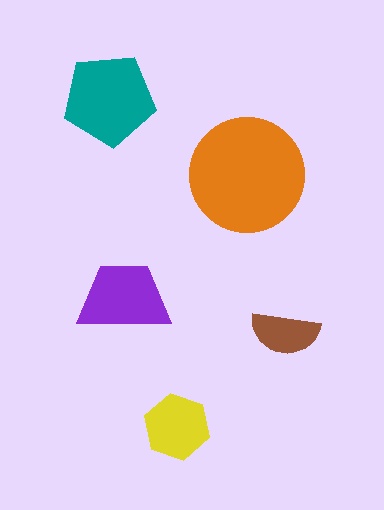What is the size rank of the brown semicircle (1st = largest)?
5th.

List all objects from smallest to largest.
The brown semicircle, the yellow hexagon, the purple trapezoid, the teal pentagon, the orange circle.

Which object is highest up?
The teal pentagon is topmost.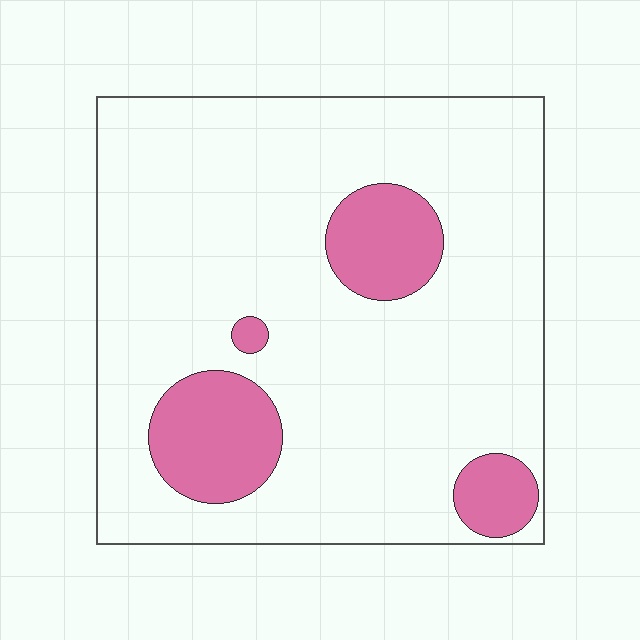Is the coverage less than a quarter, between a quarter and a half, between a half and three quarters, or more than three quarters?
Less than a quarter.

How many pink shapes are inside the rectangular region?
4.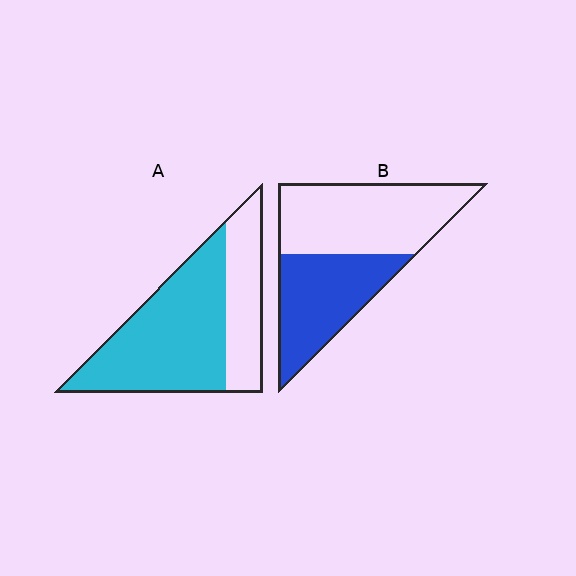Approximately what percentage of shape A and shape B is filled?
A is approximately 70% and B is approximately 45%.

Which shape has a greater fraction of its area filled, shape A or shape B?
Shape A.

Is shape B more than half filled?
No.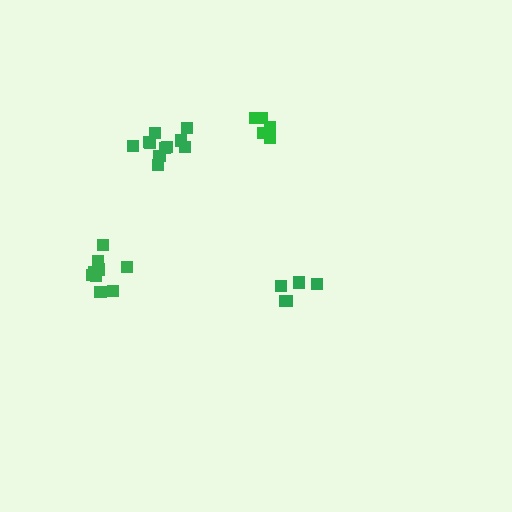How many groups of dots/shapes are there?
There are 4 groups.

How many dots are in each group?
Group 1: 9 dots, Group 2: 5 dots, Group 3: 6 dots, Group 4: 11 dots (31 total).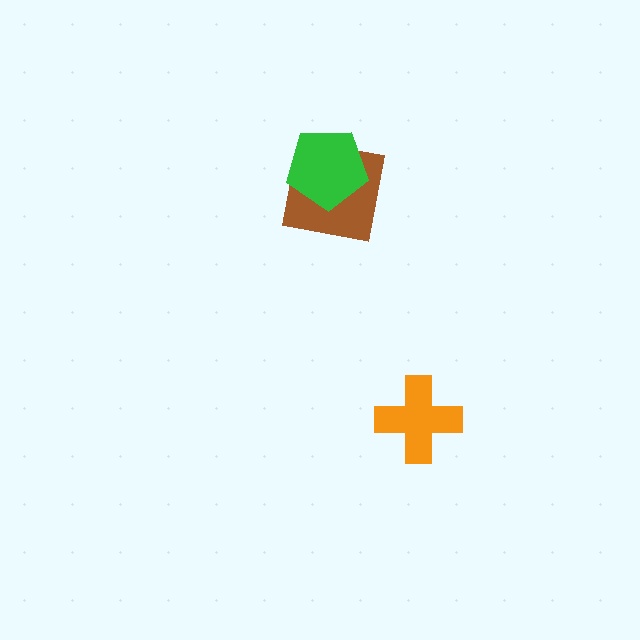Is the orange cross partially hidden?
No, no other shape covers it.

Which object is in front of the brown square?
The green pentagon is in front of the brown square.